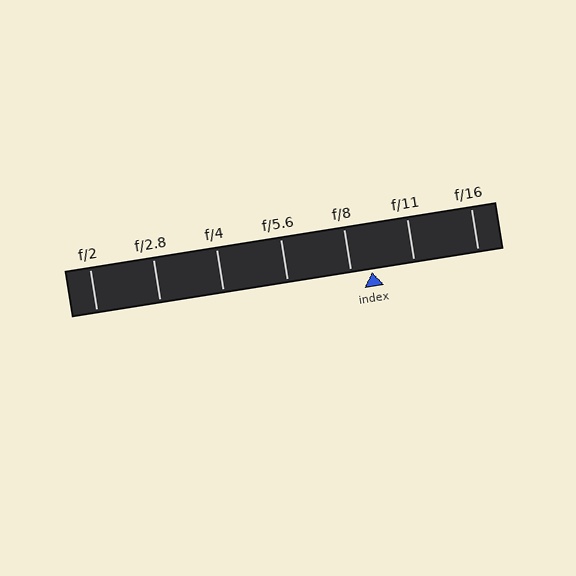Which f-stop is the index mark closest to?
The index mark is closest to f/8.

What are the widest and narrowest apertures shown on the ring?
The widest aperture shown is f/2 and the narrowest is f/16.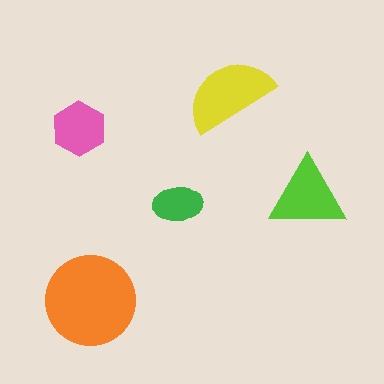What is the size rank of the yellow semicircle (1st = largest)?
2nd.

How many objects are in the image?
There are 5 objects in the image.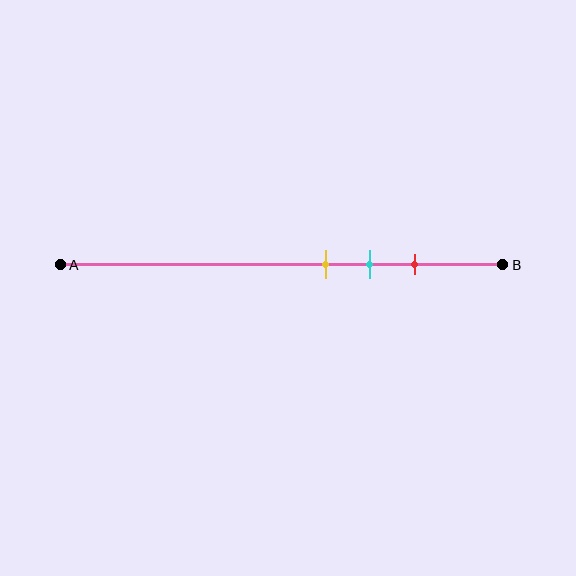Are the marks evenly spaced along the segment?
Yes, the marks are approximately evenly spaced.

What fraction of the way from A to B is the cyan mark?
The cyan mark is approximately 70% (0.7) of the way from A to B.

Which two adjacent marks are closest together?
The yellow and cyan marks are the closest adjacent pair.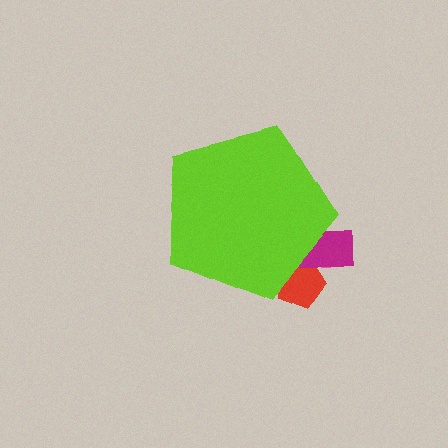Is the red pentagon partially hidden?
Yes, the red pentagon is partially hidden behind the lime pentagon.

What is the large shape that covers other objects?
A lime pentagon.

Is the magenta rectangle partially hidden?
Yes, the magenta rectangle is partially hidden behind the lime pentagon.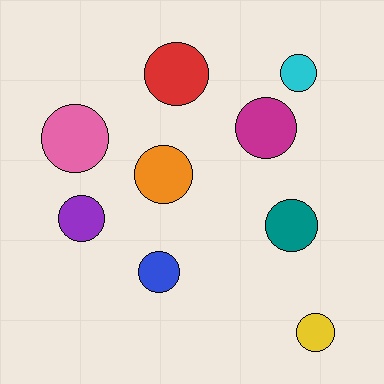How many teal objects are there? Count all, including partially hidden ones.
There is 1 teal object.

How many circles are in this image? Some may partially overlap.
There are 9 circles.